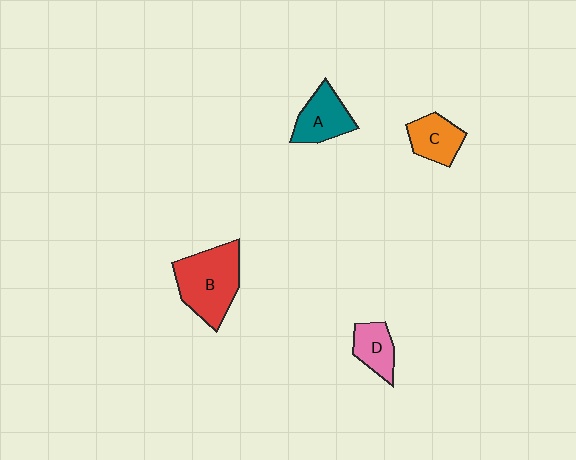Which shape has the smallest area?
Shape D (pink).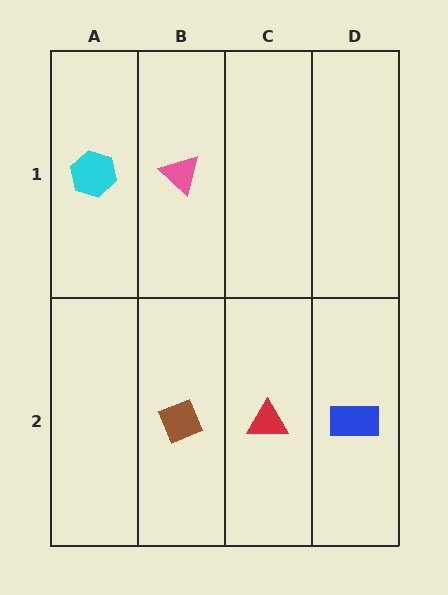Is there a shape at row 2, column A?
No, that cell is empty.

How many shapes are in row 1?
2 shapes.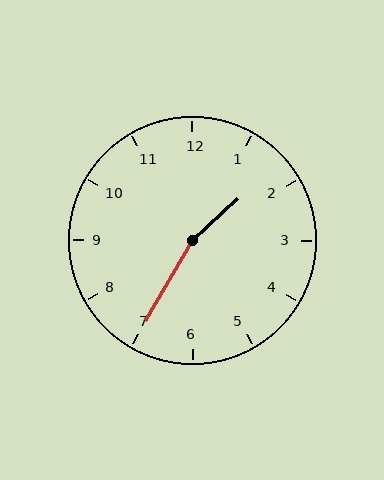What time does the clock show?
1:35.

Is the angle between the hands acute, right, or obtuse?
It is obtuse.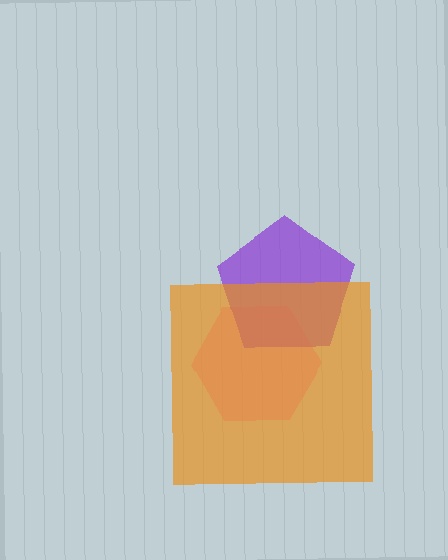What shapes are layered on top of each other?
The layered shapes are: a pink hexagon, a purple pentagon, an orange square.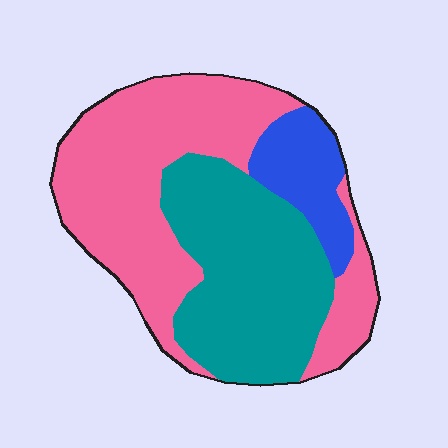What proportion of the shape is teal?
Teal covers about 40% of the shape.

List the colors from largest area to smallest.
From largest to smallest: pink, teal, blue.